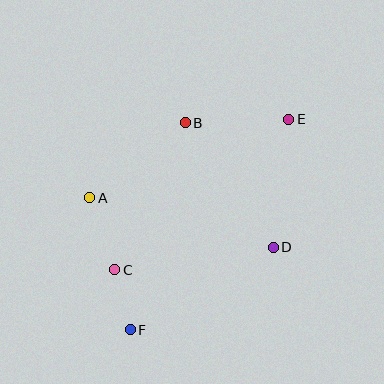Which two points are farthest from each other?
Points E and F are farthest from each other.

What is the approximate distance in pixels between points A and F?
The distance between A and F is approximately 138 pixels.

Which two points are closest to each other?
Points C and F are closest to each other.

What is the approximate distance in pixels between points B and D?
The distance between B and D is approximately 152 pixels.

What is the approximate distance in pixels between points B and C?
The distance between B and C is approximately 163 pixels.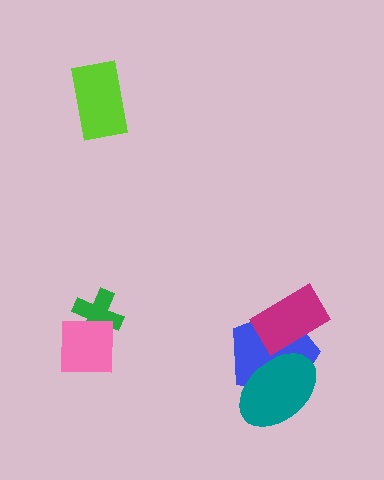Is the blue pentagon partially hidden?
Yes, it is partially covered by another shape.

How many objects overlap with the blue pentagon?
2 objects overlap with the blue pentagon.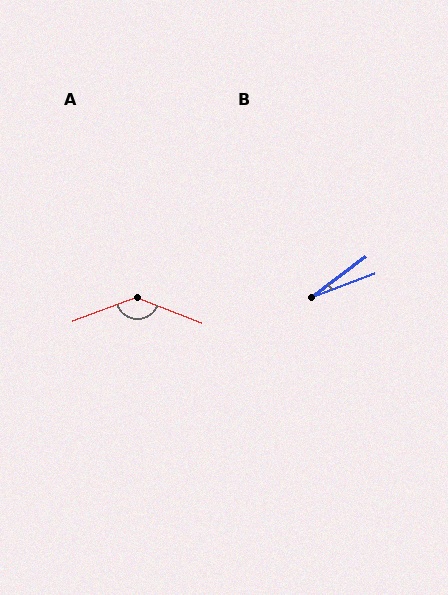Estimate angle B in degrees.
Approximately 16 degrees.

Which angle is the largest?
A, at approximately 139 degrees.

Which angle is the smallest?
B, at approximately 16 degrees.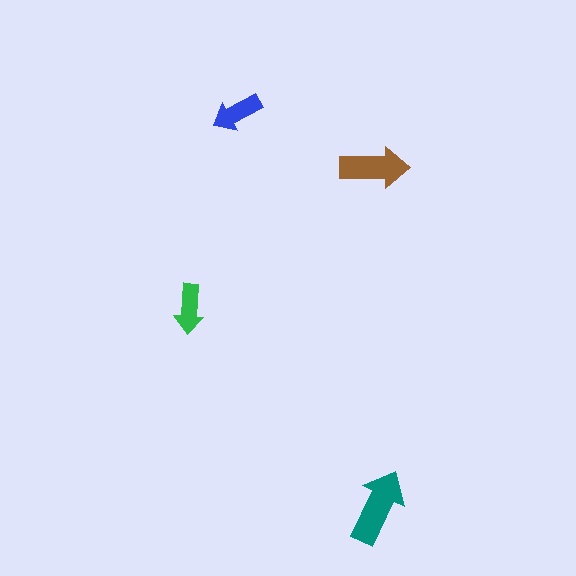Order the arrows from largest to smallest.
the teal one, the brown one, the blue one, the green one.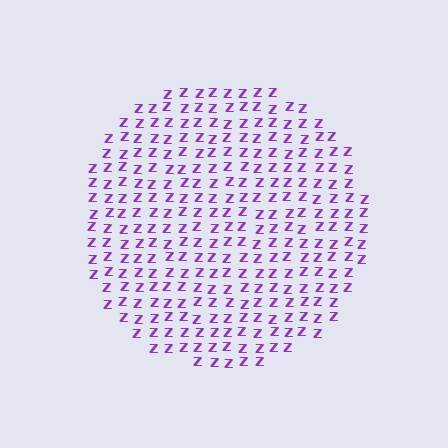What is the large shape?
The large shape is a circle.